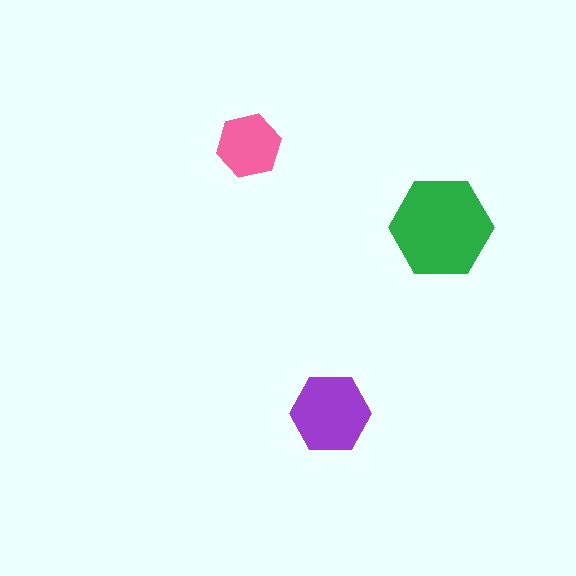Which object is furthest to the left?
The pink hexagon is leftmost.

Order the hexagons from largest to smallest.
the green one, the purple one, the pink one.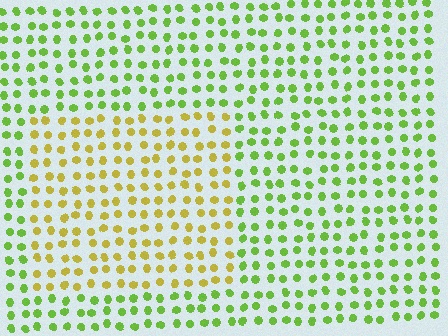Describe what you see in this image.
The image is filled with small lime elements in a uniform arrangement. A rectangle-shaped region is visible where the elements are tinted to a slightly different hue, forming a subtle color boundary.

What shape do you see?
I see a rectangle.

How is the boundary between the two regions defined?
The boundary is defined purely by a slight shift in hue (about 43 degrees). Spacing, size, and orientation are identical on both sides.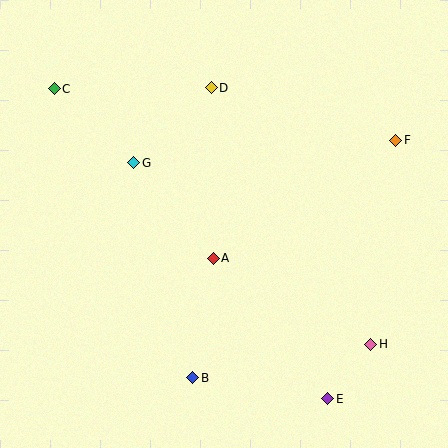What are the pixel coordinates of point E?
Point E is at (328, 399).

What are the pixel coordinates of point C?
Point C is at (54, 89).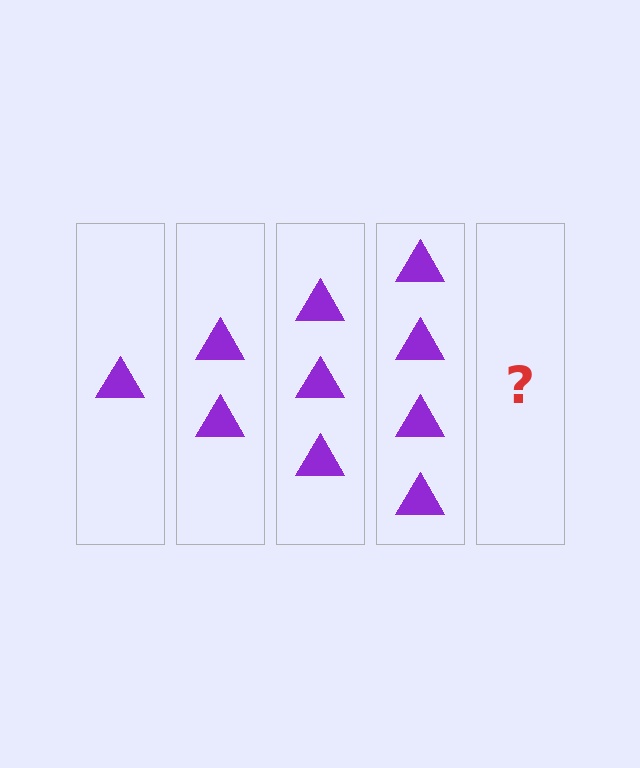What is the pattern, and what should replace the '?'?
The pattern is that each step adds one more triangle. The '?' should be 5 triangles.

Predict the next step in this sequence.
The next step is 5 triangles.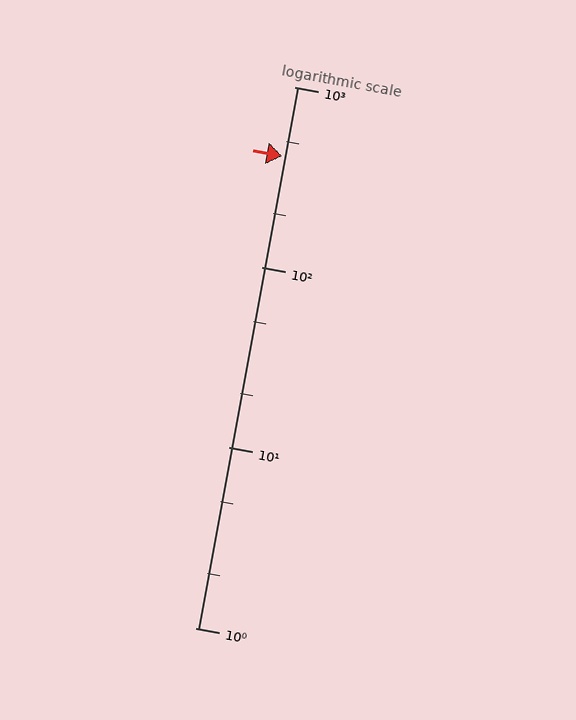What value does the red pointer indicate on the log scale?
The pointer indicates approximately 410.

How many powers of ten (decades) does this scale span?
The scale spans 3 decades, from 1 to 1000.